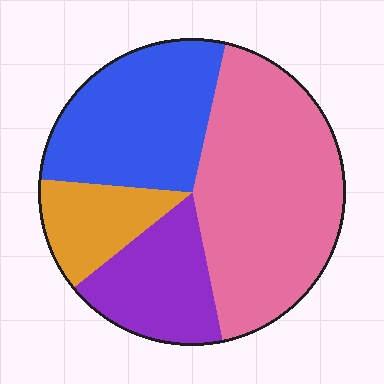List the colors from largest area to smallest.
From largest to smallest: pink, blue, purple, orange.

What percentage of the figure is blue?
Blue takes up about one quarter (1/4) of the figure.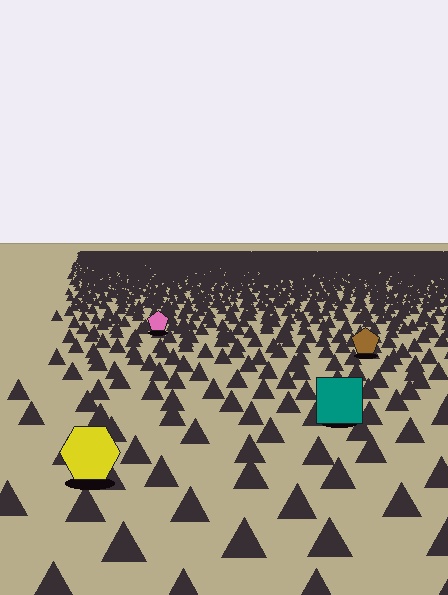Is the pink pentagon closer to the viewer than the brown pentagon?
No. The brown pentagon is closer — you can tell from the texture gradient: the ground texture is coarser near it.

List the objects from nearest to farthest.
From nearest to farthest: the yellow hexagon, the teal square, the brown pentagon, the pink pentagon.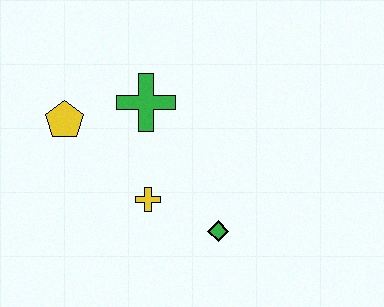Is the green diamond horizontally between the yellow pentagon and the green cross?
No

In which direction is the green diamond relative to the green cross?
The green diamond is below the green cross.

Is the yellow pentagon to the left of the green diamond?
Yes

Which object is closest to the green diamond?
The yellow cross is closest to the green diamond.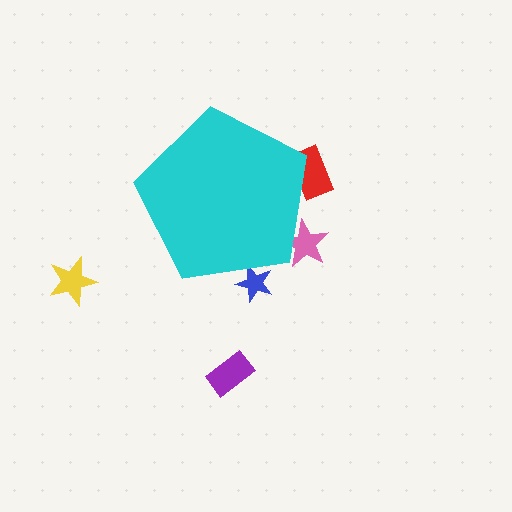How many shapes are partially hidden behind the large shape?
3 shapes are partially hidden.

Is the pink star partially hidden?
Yes, the pink star is partially hidden behind the cyan pentagon.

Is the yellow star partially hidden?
No, the yellow star is fully visible.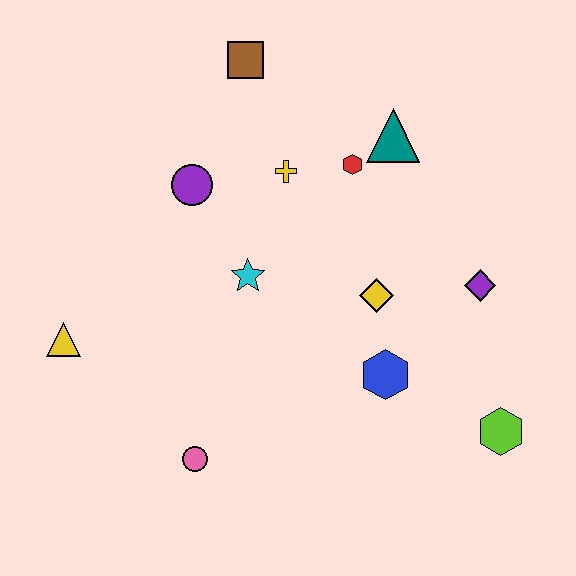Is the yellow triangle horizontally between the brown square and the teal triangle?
No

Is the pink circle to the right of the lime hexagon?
No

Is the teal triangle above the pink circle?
Yes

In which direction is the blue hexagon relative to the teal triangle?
The blue hexagon is below the teal triangle.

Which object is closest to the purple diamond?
The yellow diamond is closest to the purple diamond.